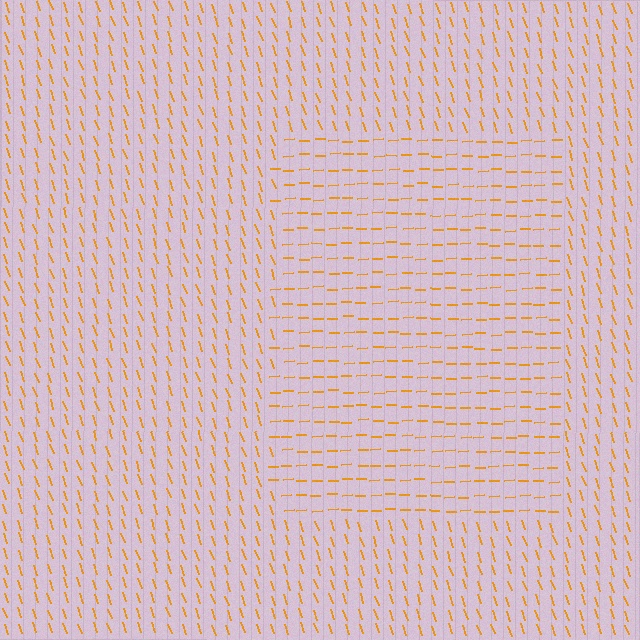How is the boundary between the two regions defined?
The boundary is defined purely by a change in line orientation (approximately 73 degrees difference). All lines are the same color and thickness.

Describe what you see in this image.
The image is filled with small orange line segments. A rectangle region in the image has lines oriented differently from the surrounding lines, creating a visible texture boundary.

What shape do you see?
I see a rectangle.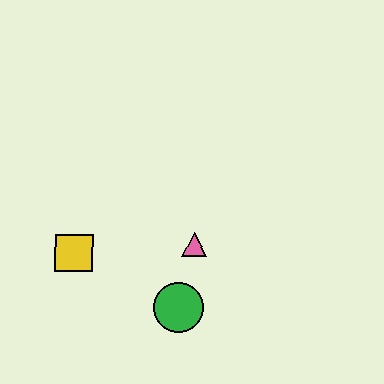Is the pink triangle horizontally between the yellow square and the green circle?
No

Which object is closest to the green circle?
The pink triangle is closest to the green circle.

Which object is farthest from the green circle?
The yellow square is farthest from the green circle.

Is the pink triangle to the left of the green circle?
No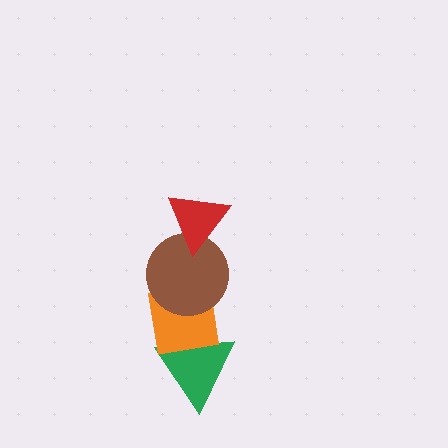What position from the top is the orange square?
The orange square is 3rd from the top.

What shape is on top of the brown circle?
The red triangle is on top of the brown circle.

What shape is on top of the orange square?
The brown circle is on top of the orange square.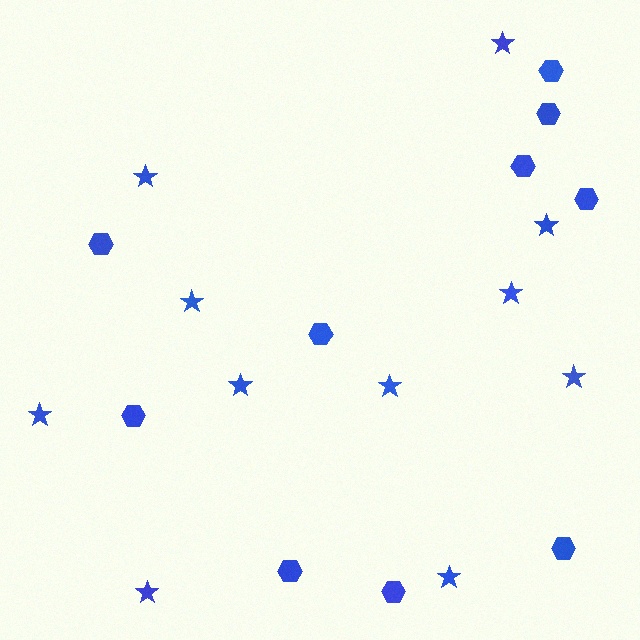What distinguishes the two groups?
There are 2 groups: one group of stars (11) and one group of hexagons (10).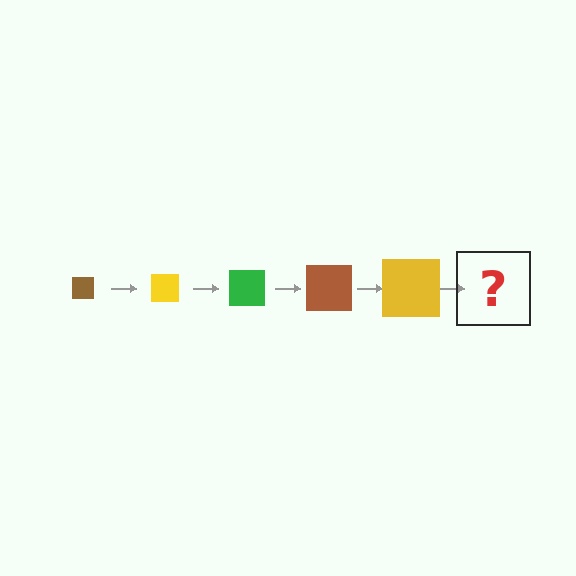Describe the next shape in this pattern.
It should be a green square, larger than the previous one.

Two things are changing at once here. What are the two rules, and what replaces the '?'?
The two rules are that the square grows larger each step and the color cycles through brown, yellow, and green. The '?' should be a green square, larger than the previous one.